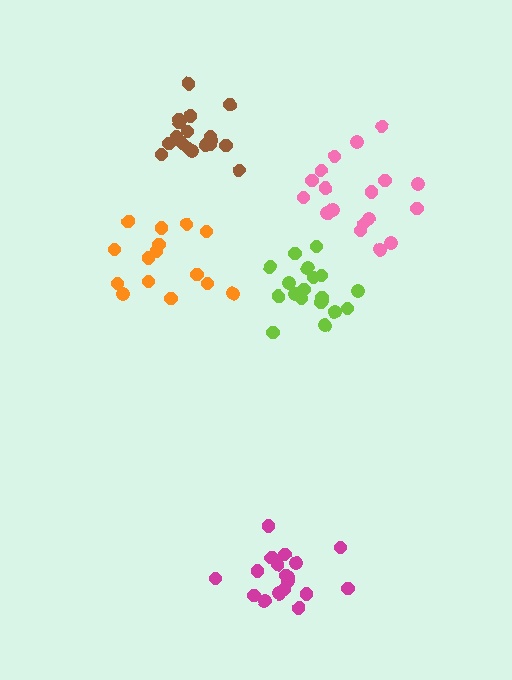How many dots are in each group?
Group 1: 19 dots, Group 2: 15 dots, Group 3: 18 dots, Group 4: 18 dots, Group 5: 19 dots (89 total).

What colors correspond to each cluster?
The clusters are colored: brown, orange, magenta, pink, lime.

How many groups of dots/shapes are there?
There are 5 groups.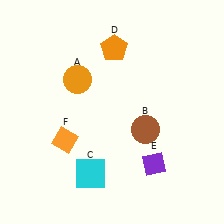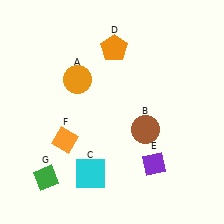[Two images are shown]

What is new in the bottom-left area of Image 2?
A green diamond (G) was added in the bottom-left area of Image 2.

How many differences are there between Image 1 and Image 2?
There is 1 difference between the two images.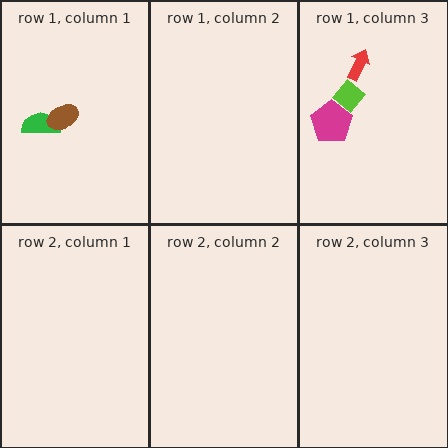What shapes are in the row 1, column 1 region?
The green semicircle, the brown ellipse.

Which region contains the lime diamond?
The row 1, column 3 region.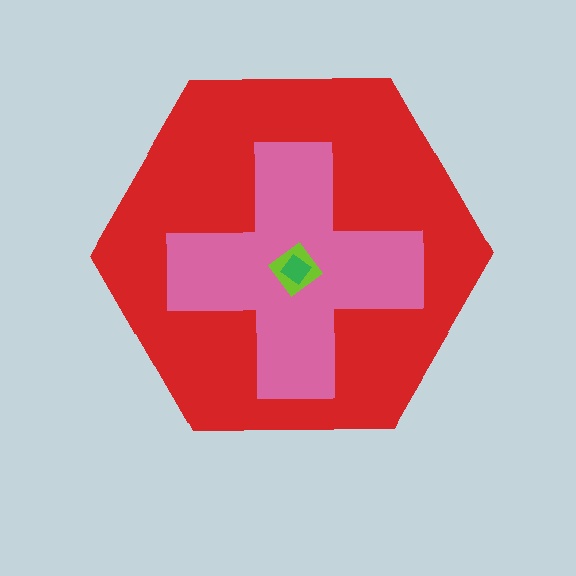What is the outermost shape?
The red hexagon.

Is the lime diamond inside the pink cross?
Yes.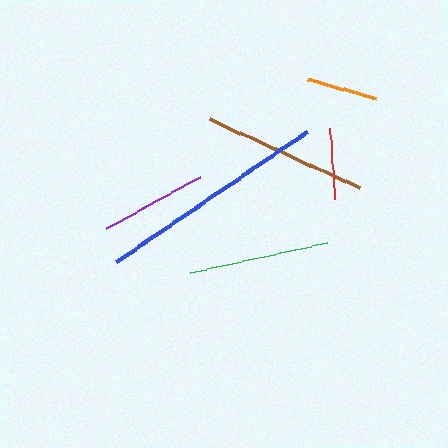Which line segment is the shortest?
The orange line is the shortest at approximately 71 pixels.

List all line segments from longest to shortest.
From longest to shortest: blue, brown, green, purple, red, orange.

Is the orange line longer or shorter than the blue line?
The blue line is longer than the orange line.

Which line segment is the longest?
The blue line is the longest at approximately 231 pixels.